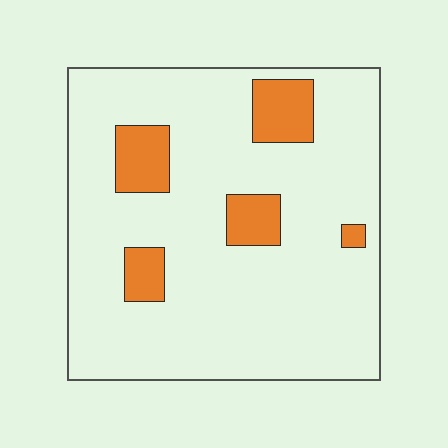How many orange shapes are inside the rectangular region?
5.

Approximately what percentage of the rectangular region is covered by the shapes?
Approximately 15%.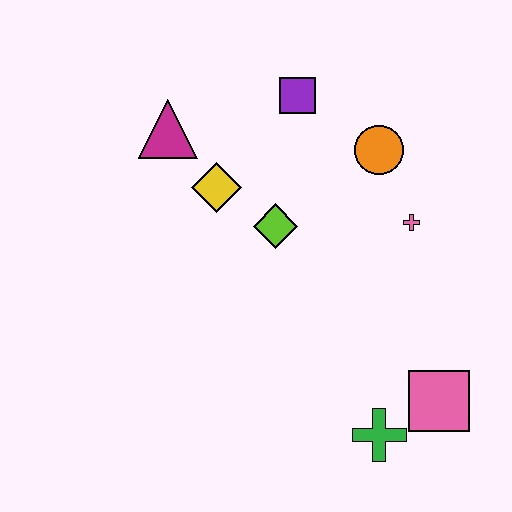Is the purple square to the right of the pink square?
No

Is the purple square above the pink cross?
Yes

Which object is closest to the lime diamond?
The yellow diamond is closest to the lime diamond.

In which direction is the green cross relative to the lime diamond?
The green cross is below the lime diamond.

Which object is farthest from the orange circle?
The green cross is farthest from the orange circle.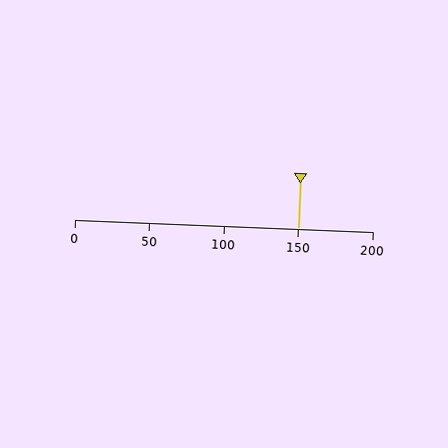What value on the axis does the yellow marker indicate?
The marker indicates approximately 150.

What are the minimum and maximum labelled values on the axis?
The axis runs from 0 to 200.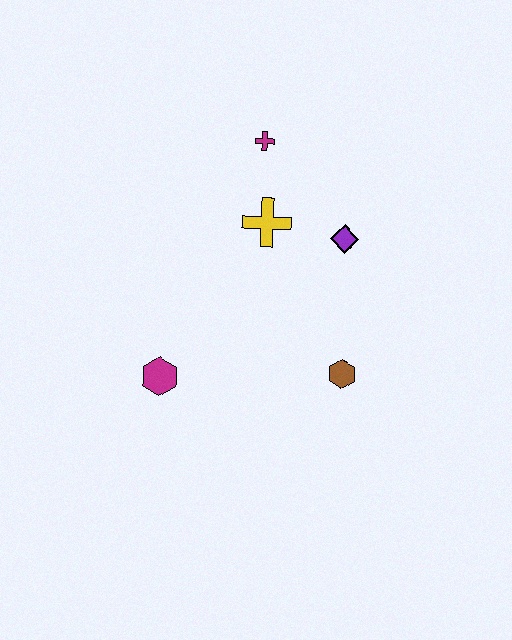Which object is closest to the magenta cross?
The yellow cross is closest to the magenta cross.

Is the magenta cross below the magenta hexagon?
No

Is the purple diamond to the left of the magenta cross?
No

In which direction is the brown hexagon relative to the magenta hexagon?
The brown hexagon is to the right of the magenta hexagon.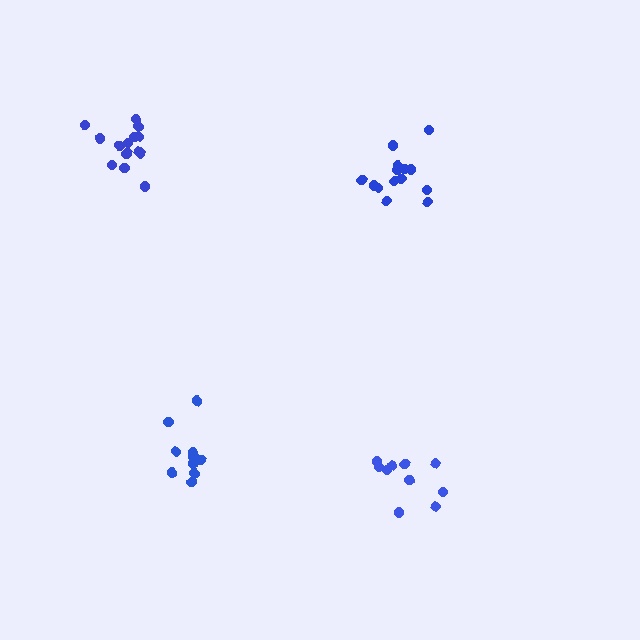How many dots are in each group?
Group 1: 10 dots, Group 2: 14 dots, Group 3: 10 dots, Group 4: 14 dots (48 total).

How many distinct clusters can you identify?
There are 4 distinct clusters.